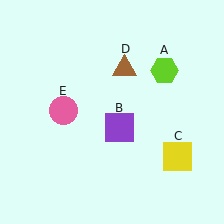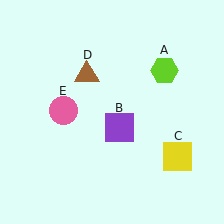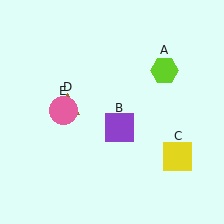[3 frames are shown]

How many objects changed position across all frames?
1 object changed position: brown triangle (object D).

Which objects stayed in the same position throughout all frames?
Lime hexagon (object A) and purple square (object B) and yellow square (object C) and pink circle (object E) remained stationary.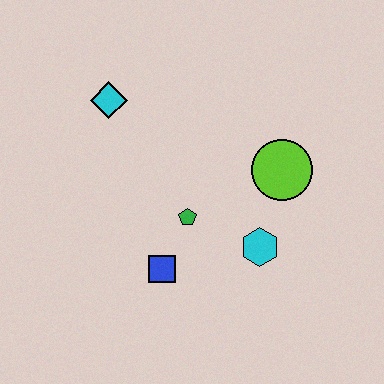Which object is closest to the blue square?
The green pentagon is closest to the blue square.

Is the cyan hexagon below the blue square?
No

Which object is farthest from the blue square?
The cyan diamond is farthest from the blue square.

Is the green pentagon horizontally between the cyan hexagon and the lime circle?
No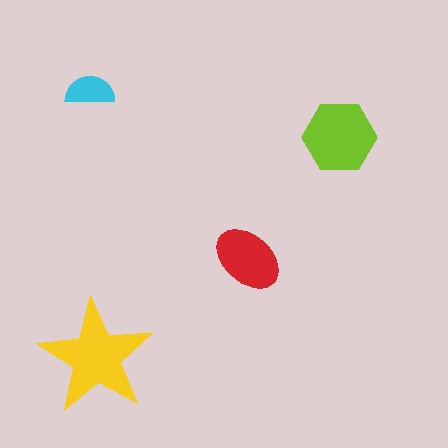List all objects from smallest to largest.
The cyan semicircle, the red ellipse, the lime hexagon, the yellow star.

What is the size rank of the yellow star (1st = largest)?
1st.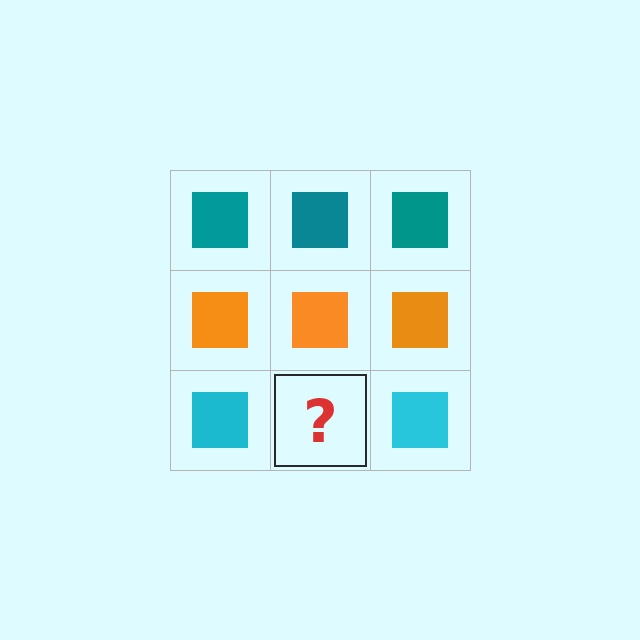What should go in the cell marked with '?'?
The missing cell should contain a cyan square.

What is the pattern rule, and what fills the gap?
The rule is that each row has a consistent color. The gap should be filled with a cyan square.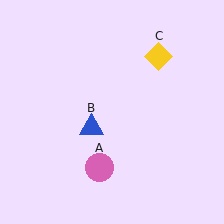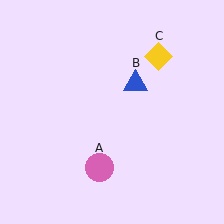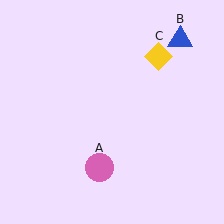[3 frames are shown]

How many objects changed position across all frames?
1 object changed position: blue triangle (object B).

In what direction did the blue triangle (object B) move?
The blue triangle (object B) moved up and to the right.